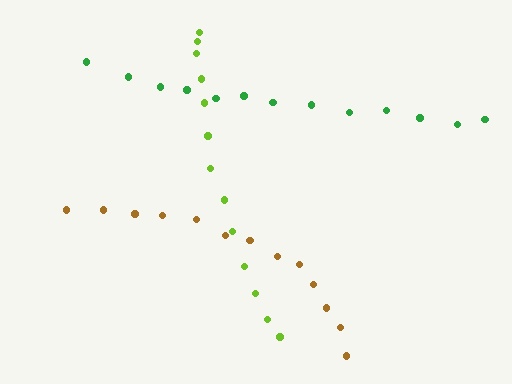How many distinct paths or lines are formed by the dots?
There are 3 distinct paths.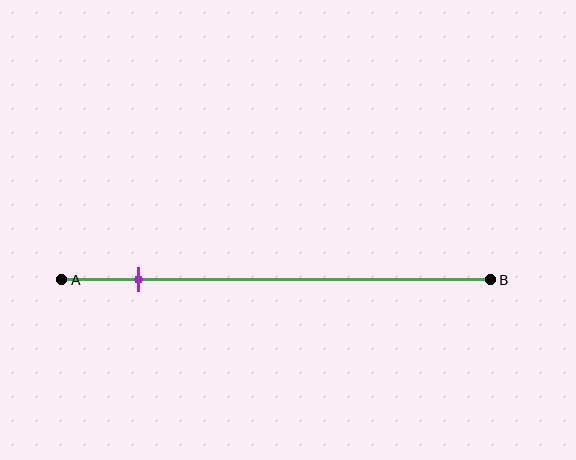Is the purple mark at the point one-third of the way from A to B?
No, the mark is at about 20% from A, not at the 33% one-third point.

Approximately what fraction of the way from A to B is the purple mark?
The purple mark is approximately 20% of the way from A to B.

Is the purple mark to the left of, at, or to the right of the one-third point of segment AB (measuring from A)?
The purple mark is to the left of the one-third point of segment AB.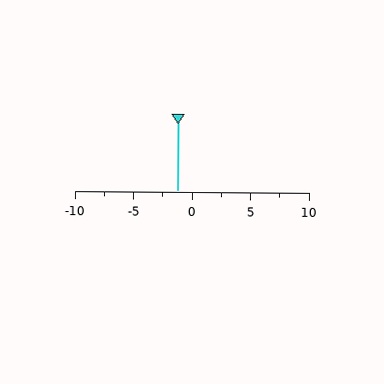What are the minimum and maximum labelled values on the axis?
The axis runs from -10 to 10.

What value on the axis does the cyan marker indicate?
The marker indicates approximately -1.2.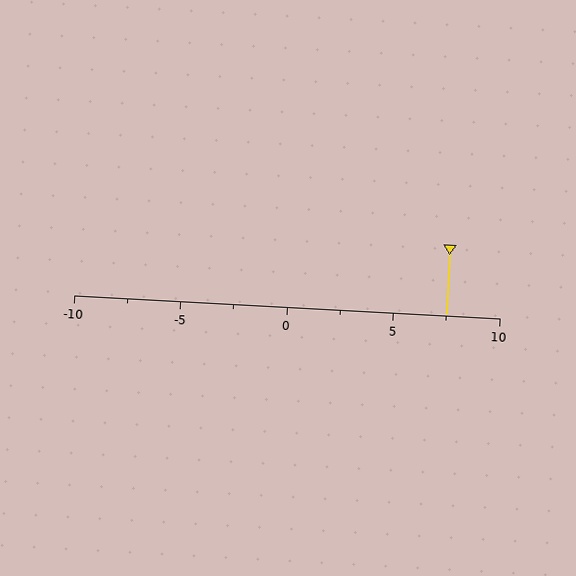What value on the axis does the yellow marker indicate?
The marker indicates approximately 7.5.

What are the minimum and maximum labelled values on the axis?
The axis runs from -10 to 10.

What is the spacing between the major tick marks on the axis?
The major ticks are spaced 5 apart.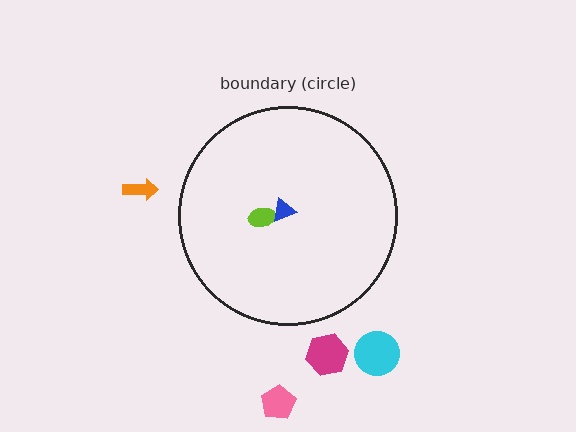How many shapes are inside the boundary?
2 inside, 4 outside.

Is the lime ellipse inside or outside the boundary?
Inside.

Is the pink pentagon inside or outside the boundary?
Outside.